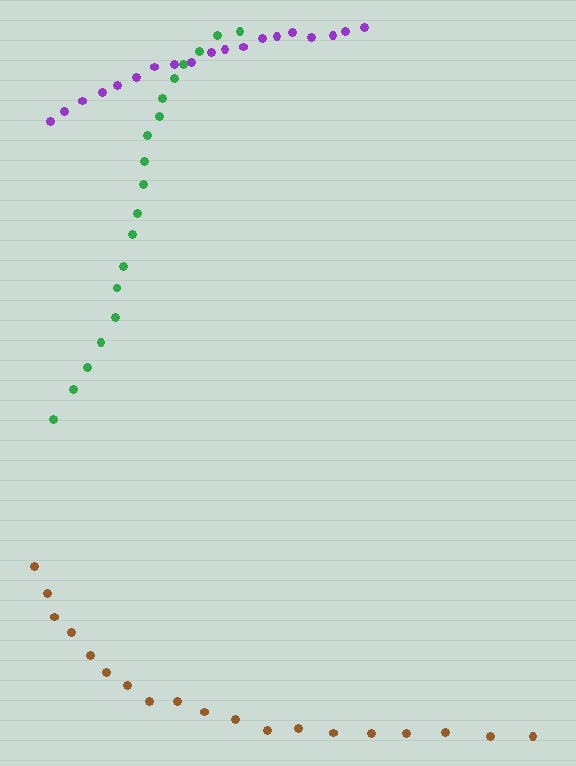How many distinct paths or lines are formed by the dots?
There are 3 distinct paths.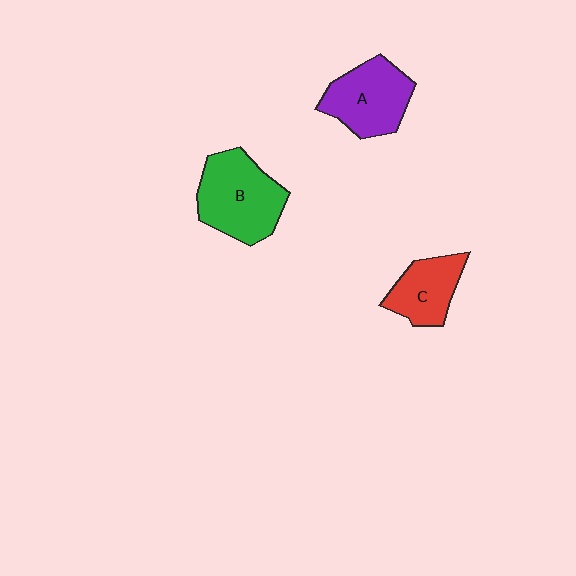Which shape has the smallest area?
Shape C (red).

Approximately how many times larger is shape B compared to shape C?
Approximately 1.5 times.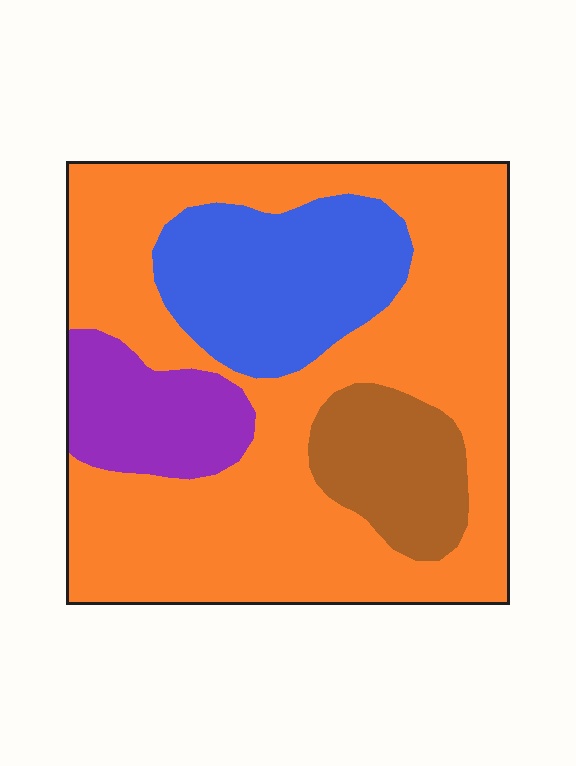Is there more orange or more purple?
Orange.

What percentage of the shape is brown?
Brown covers roughly 10% of the shape.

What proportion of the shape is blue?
Blue covers around 20% of the shape.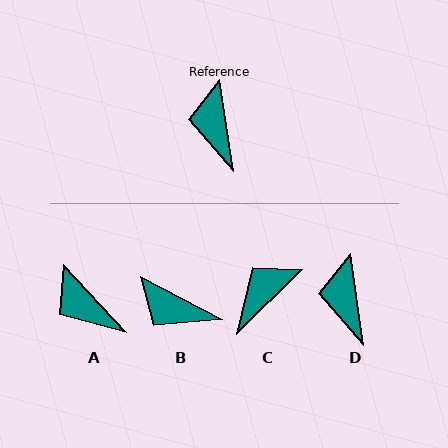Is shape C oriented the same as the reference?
No, it is off by about 54 degrees.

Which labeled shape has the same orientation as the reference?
D.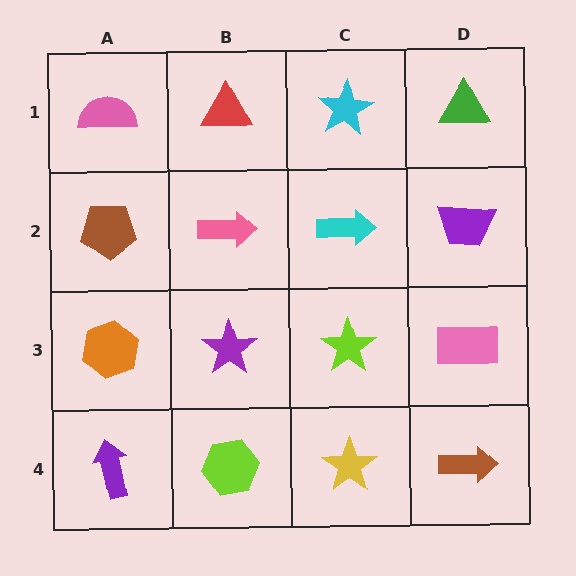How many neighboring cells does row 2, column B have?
4.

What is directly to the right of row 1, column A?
A red triangle.